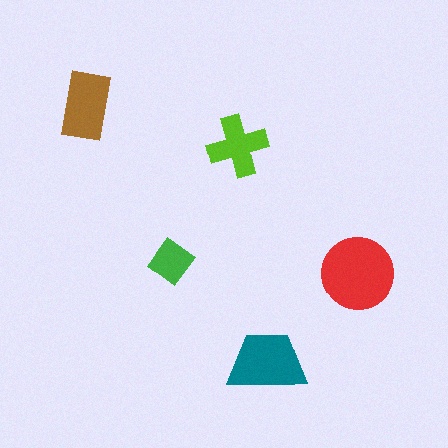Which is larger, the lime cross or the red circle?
The red circle.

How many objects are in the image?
There are 5 objects in the image.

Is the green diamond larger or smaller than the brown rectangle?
Smaller.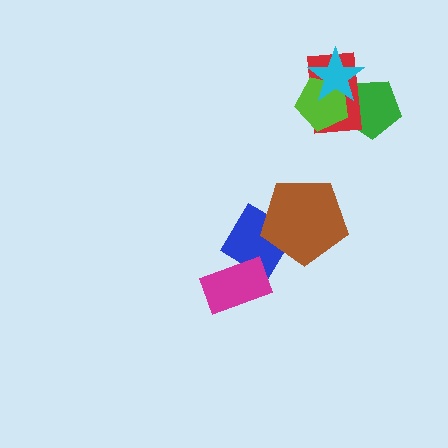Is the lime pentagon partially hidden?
Yes, it is partially covered by another shape.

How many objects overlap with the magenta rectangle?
1 object overlaps with the magenta rectangle.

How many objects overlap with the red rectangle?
3 objects overlap with the red rectangle.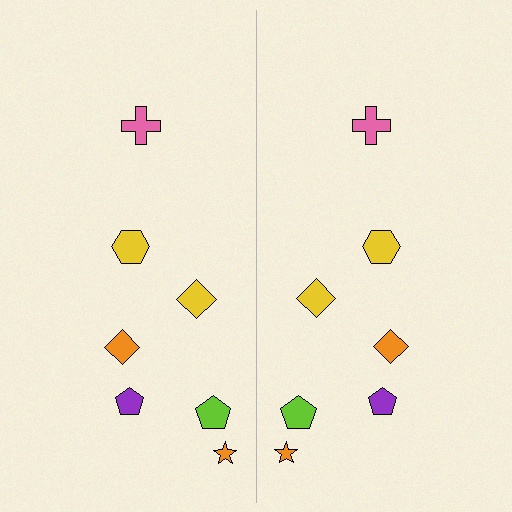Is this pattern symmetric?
Yes, this pattern has bilateral (reflection) symmetry.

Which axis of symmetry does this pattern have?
The pattern has a vertical axis of symmetry running through the center of the image.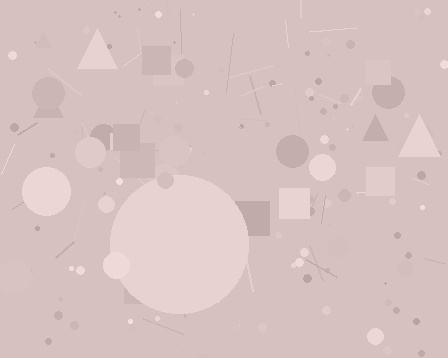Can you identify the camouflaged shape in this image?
The camouflaged shape is a circle.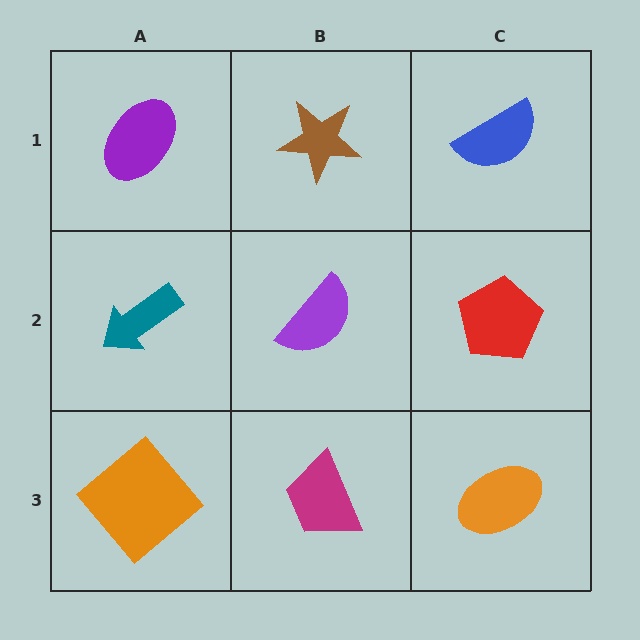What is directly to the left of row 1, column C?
A brown star.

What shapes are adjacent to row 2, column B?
A brown star (row 1, column B), a magenta trapezoid (row 3, column B), a teal arrow (row 2, column A), a red pentagon (row 2, column C).